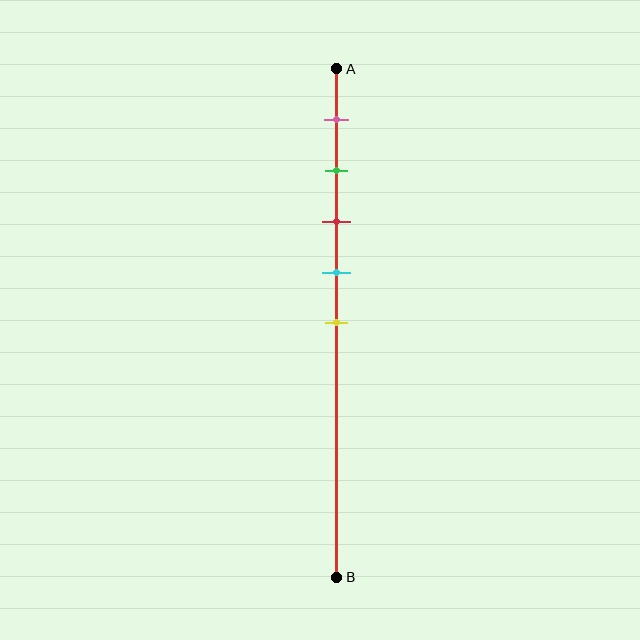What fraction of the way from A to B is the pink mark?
The pink mark is approximately 10% (0.1) of the way from A to B.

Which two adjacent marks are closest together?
The green and red marks are the closest adjacent pair.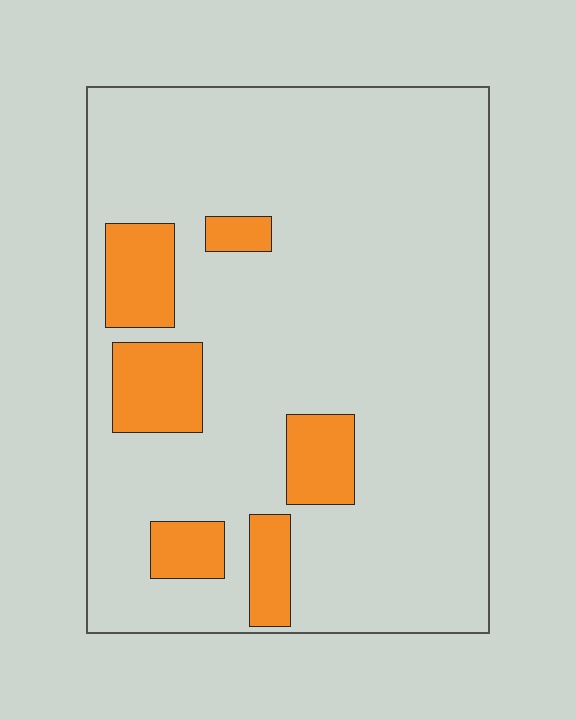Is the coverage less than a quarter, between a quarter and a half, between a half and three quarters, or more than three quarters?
Less than a quarter.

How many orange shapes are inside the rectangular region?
6.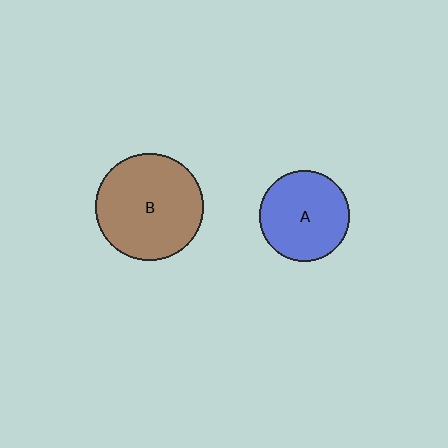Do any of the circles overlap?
No, none of the circles overlap.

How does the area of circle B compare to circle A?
Approximately 1.4 times.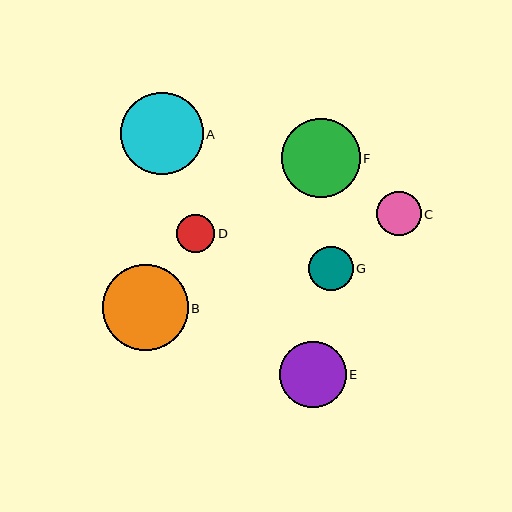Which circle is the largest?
Circle B is the largest with a size of approximately 86 pixels.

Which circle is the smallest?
Circle D is the smallest with a size of approximately 38 pixels.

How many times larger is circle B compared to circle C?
Circle B is approximately 1.9 times the size of circle C.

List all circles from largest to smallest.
From largest to smallest: B, A, F, E, G, C, D.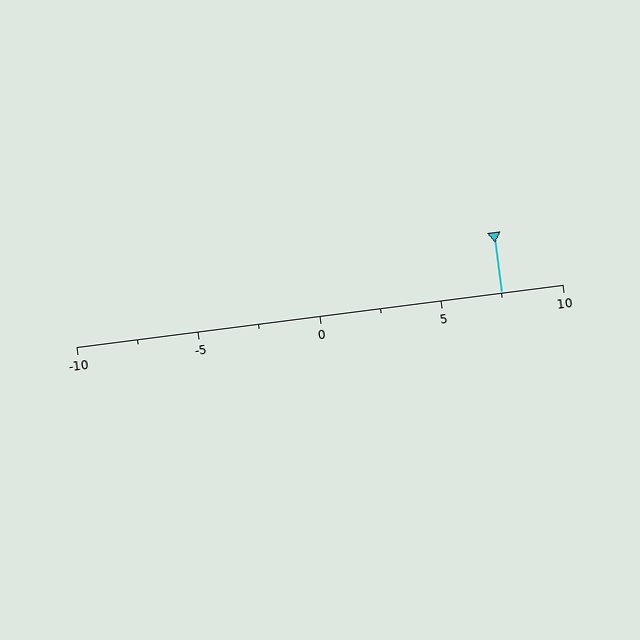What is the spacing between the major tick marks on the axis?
The major ticks are spaced 5 apart.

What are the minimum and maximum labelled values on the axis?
The axis runs from -10 to 10.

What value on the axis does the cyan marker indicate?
The marker indicates approximately 7.5.